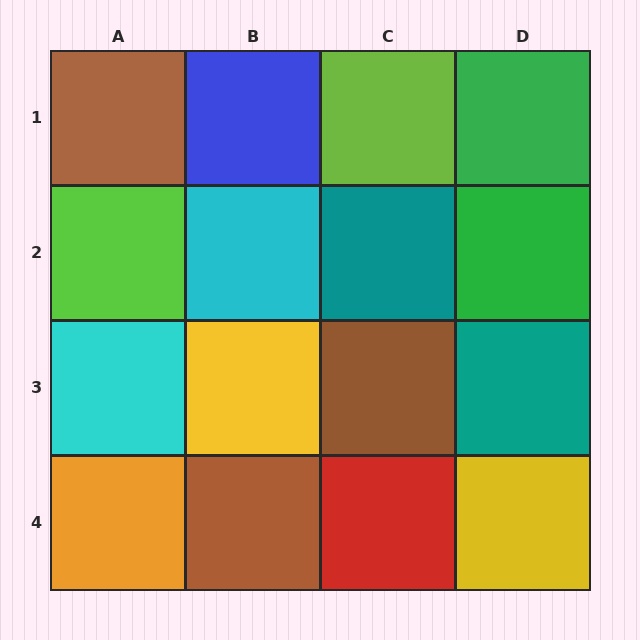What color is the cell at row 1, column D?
Green.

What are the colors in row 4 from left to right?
Orange, brown, red, yellow.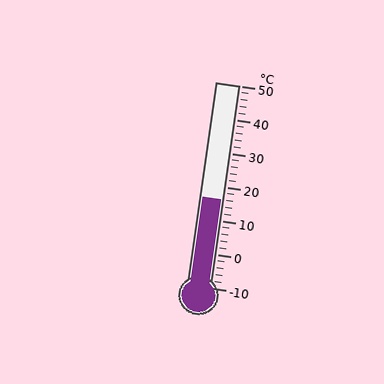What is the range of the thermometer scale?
The thermometer scale ranges from -10°C to 50°C.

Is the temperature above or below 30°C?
The temperature is below 30°C.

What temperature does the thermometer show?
The thermometer shows approximately 16°C.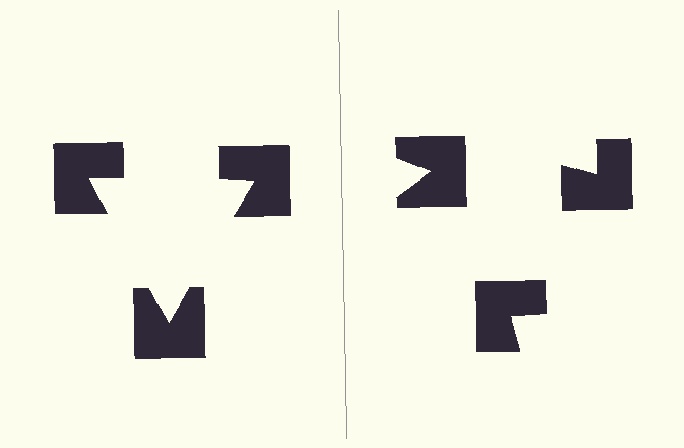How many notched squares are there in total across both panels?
6 — 3 on each side.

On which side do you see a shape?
An illusory triangle appears on the left side. On the right side the wedge cuts are rotated, so no coherent shape forms.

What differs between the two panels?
The notched squares are positioned identically on both sides; only the wedge orientations differ. On the left they align to a triangle; on the right they are misaligned.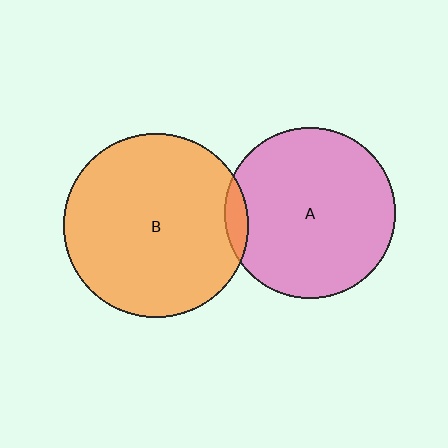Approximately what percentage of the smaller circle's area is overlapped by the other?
Approximately 5%.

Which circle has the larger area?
Circle B (orange).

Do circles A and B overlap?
Yes.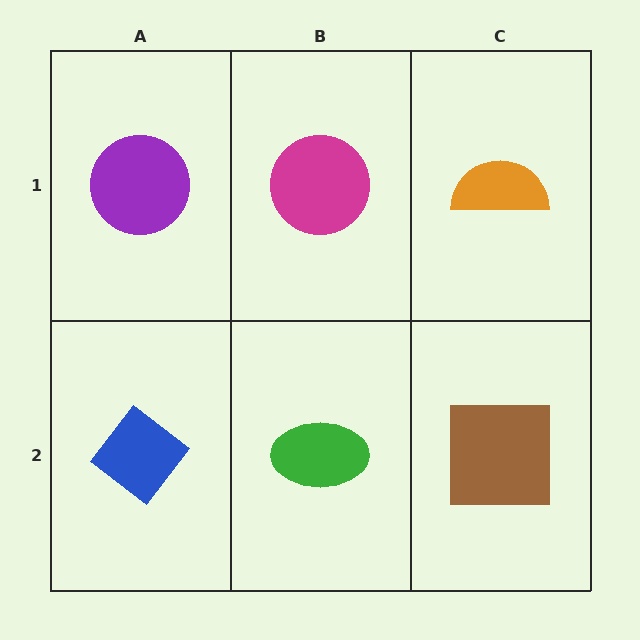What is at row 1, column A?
A purple circle.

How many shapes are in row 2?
3 shapes.